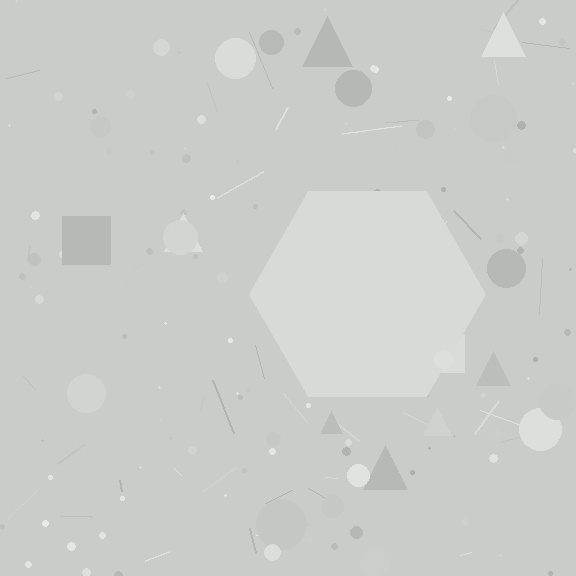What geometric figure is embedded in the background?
A hexagon is embedded in the background.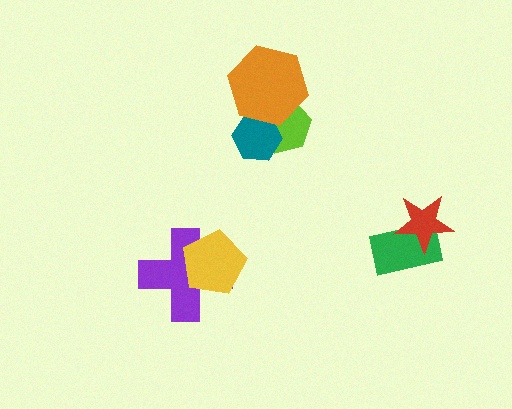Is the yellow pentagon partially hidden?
No, no other shape covers it.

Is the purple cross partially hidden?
Yes, it is partially covered by another shape.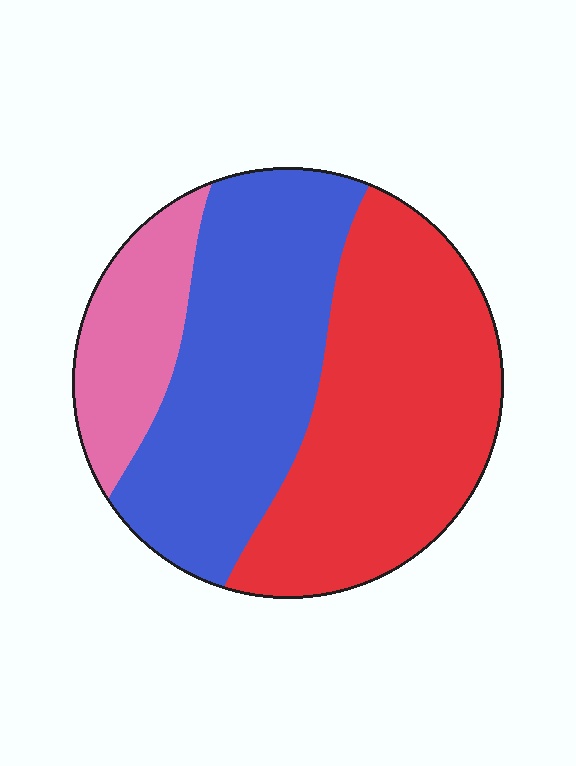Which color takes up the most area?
Red, at roughly 45%.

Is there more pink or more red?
Red.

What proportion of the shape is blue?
Blue covers roughly 40% of the shape.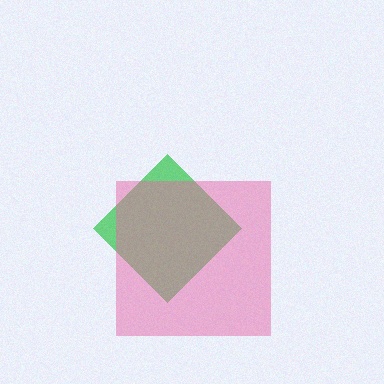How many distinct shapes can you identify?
There are 2 distinct shapes: a green diamond, a pink square.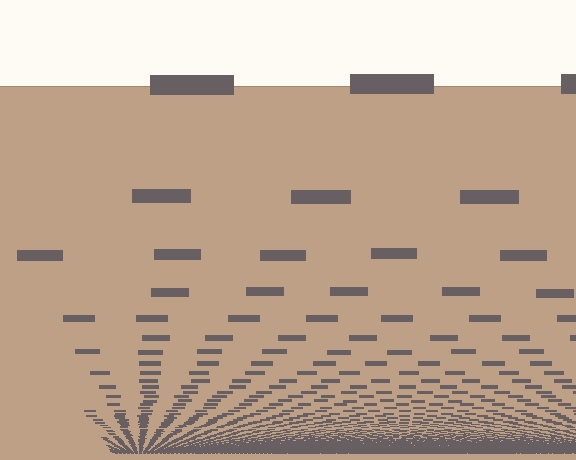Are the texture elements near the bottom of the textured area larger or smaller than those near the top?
Smaller. The gradient is inverted — elements near the bottom are smaller and denser.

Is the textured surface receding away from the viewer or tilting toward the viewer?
The surface appears to tilt toward the viewer. Texture elements get larger and sparser toward the top.